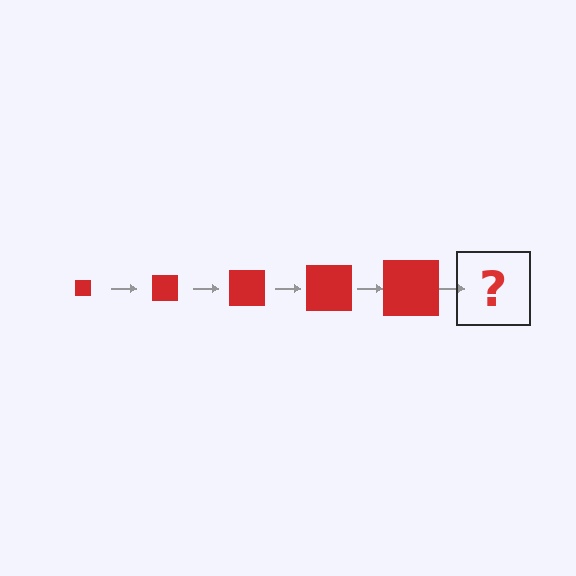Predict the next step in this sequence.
The next step is a red square, larger than the previous one.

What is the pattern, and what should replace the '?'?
The pattern is that the square gets progressively larger each step. The '?' should be a red square, larger than the previous one.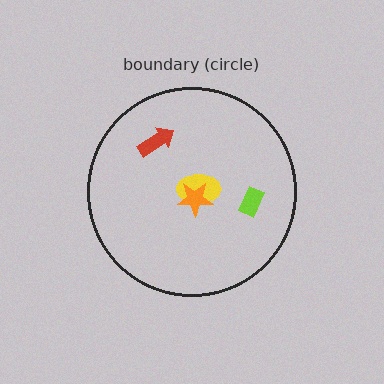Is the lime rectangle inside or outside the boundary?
Inside.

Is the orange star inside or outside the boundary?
Inside.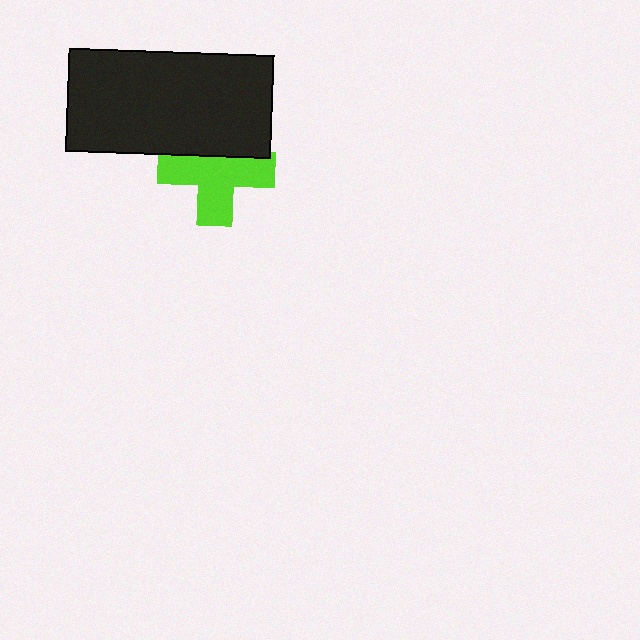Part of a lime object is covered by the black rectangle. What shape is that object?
It is a cross.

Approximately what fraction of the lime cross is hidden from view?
Roughly 33% of the lime cross is hidden behind the black rectangle.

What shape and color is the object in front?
The object in front is a black rectangle.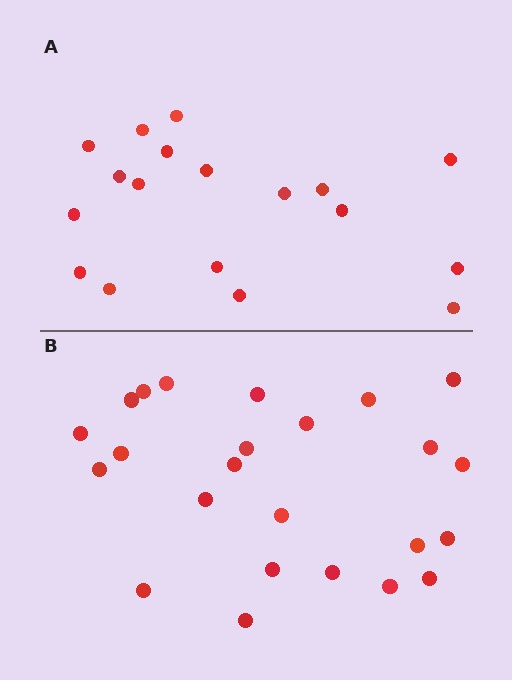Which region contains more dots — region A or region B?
Region B (the bottom region) has more dots.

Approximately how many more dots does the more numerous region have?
Region B has about 6 more dots than region A.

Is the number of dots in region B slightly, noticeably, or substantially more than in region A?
Region B has noticeably more, but not dramatically so. The ratio is roughly 1.3 to 1.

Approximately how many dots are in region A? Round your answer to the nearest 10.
About 20 dots. (The exact count is 18, which rounds to 20.)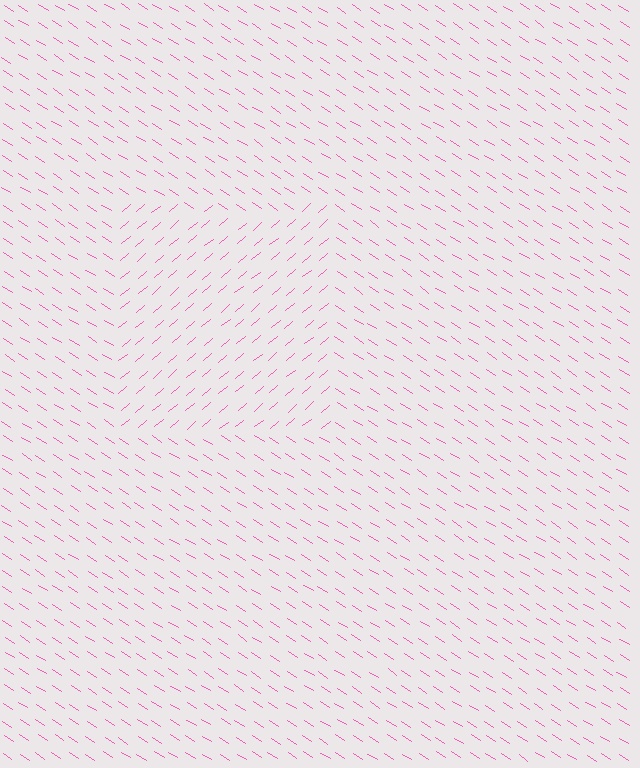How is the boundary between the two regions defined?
The boundary is defined purely by a change in line orientation (approximately 73 degrees difference). All lines are the same color and thickness.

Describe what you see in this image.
The image is filled with small pink line segments. A rectangle region in the image has lines oriented differently from the surrounding lines, creating a visible texture boundary.